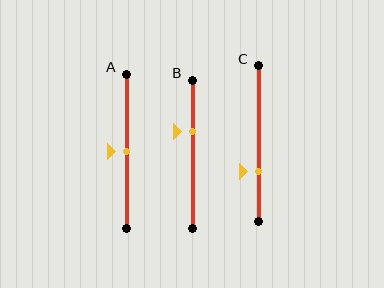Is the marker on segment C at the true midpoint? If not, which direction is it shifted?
No, the marker on segment C is shifted downward by about 18% of the segment length.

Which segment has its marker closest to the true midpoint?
Segment A has its marker closest to the true midpoint.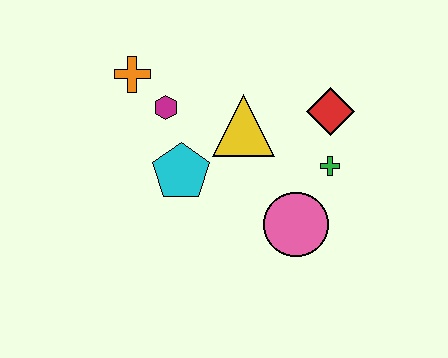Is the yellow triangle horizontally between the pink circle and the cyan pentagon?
Yes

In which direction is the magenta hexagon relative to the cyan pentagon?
The magenta hexagon is above the cyan pentagon.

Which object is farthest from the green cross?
The orange cross is farthest from the green cross.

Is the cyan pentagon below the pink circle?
No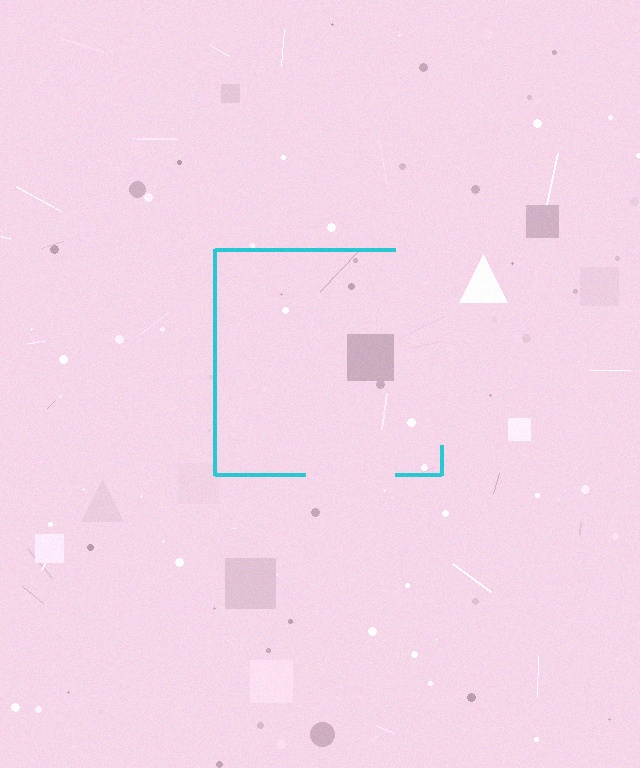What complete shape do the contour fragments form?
The contour fragments form a square.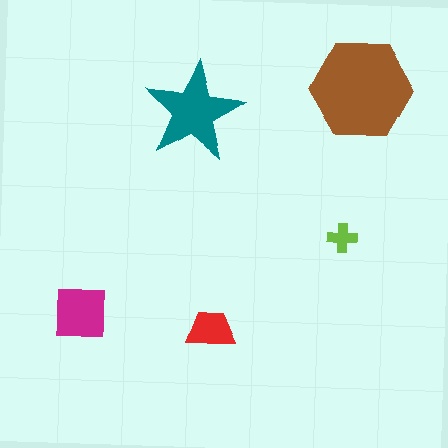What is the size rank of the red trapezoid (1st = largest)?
4th.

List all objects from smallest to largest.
The lime cross, the red trapezoid, the magenta square, the teal star, the brown hexagon.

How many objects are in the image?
There are 5 objects in the image.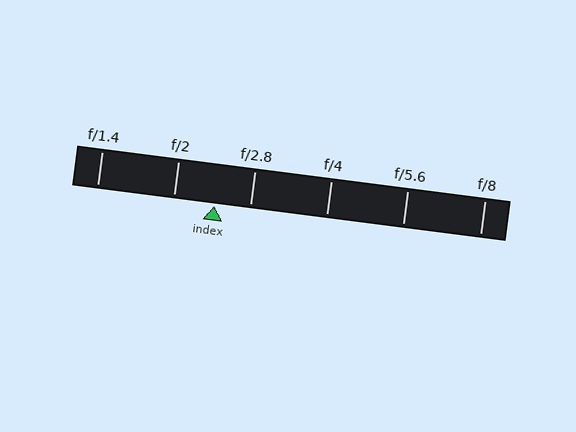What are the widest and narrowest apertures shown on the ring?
The widest aperture shown is f/1.4 and the narrowest is f/8.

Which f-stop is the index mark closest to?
The index mark is closest to f/2.8.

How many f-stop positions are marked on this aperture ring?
There are 6 f-stop positions marked.